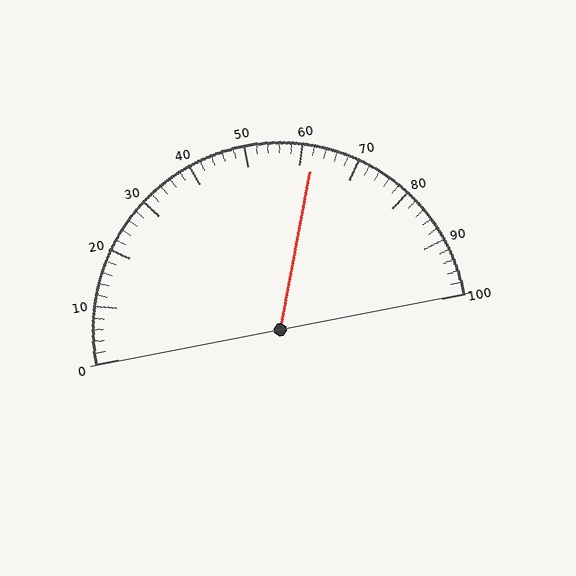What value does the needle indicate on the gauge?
The needle indicates approximately 62.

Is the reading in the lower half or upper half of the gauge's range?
The reading is in the upper half of the range (0 to 100).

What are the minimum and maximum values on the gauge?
The gauge ranges from 0 to 100.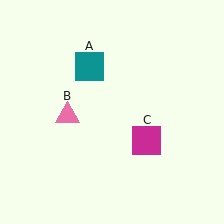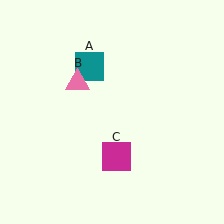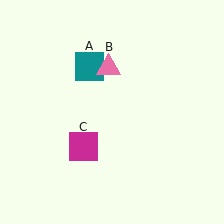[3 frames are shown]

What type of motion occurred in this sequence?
The pink triangle (object B), magenta square (object C) rotated clockwise around the center of the scene.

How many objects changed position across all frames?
2 objects changed position: pink triangle (object B), magenta square (object C).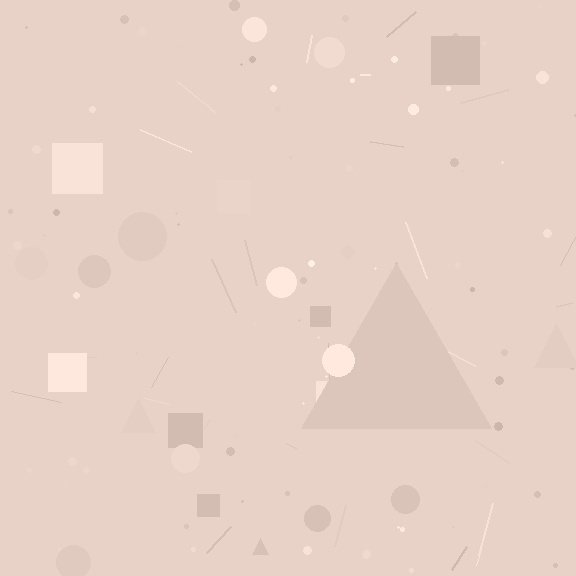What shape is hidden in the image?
A triangle is hidden in the image.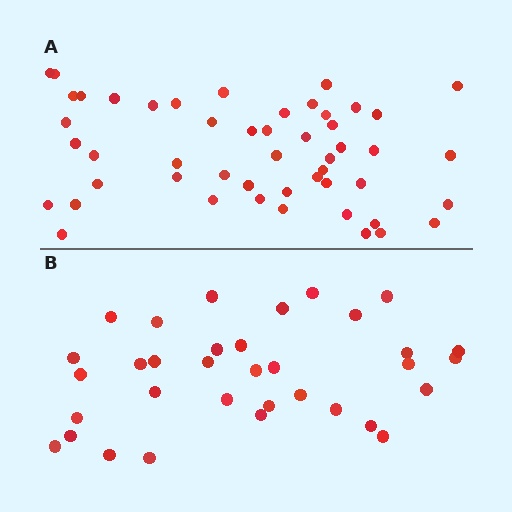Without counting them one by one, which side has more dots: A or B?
Region A (the top region) has more dots.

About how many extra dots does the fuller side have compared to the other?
Region A has approximately 15 more dots than region B.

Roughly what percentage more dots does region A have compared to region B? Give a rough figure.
About 45% more.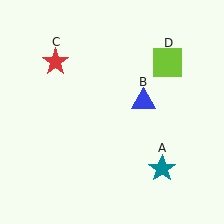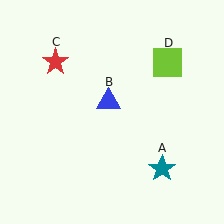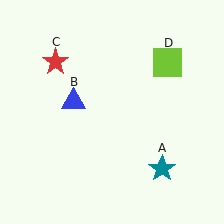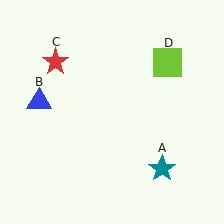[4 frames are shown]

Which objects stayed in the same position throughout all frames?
Teal star (object A) and red star (object C) and lime square (object D) remained stationary.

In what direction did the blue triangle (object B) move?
The blue triangle (object B) moved left.